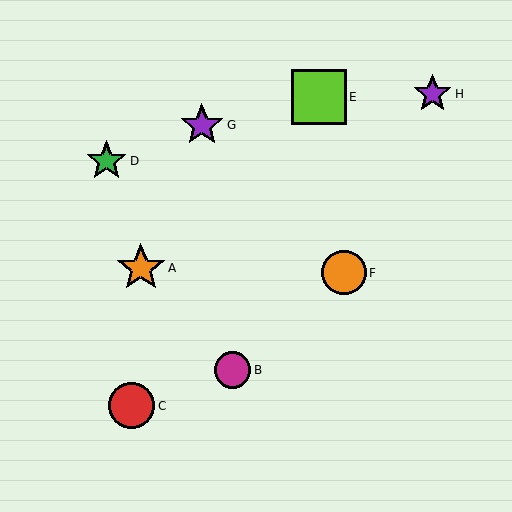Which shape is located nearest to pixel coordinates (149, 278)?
The orange star (labeled A) at (141, 268) is nearest to that location.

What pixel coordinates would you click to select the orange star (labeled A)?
Click at (141, 268) to select the orange star A.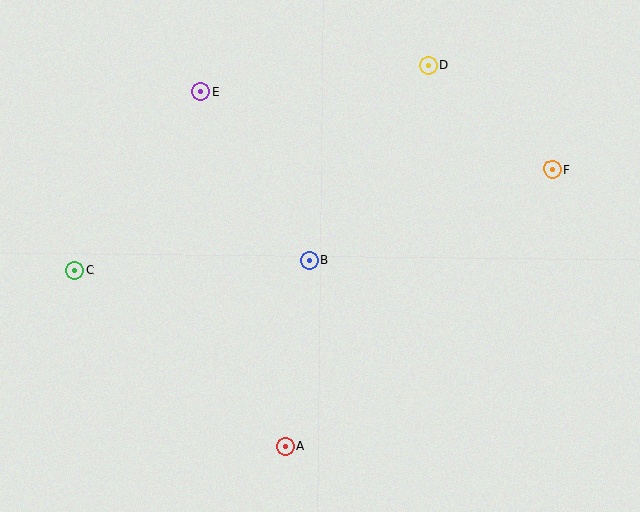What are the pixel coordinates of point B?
Point B is at (309, 260).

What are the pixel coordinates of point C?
Point C is at (75, 270).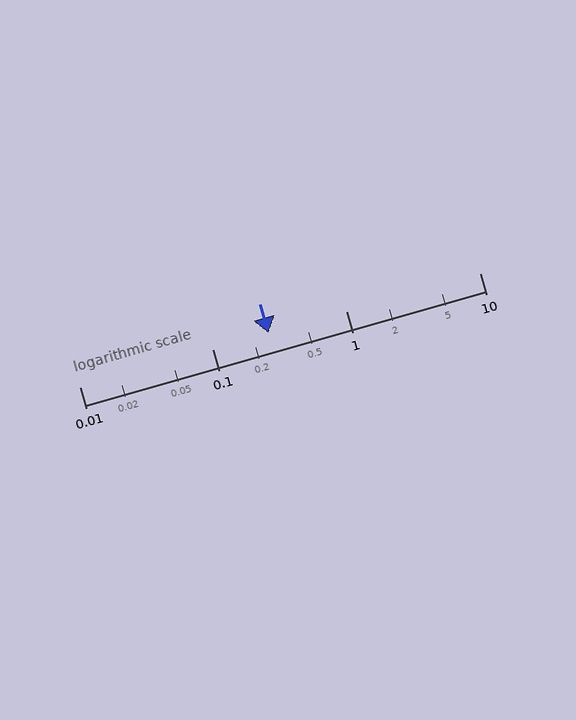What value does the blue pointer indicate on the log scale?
The pointer indicates approximately 0.26.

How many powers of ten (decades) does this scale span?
The scale spans 3 decades, from 0.01 to 10.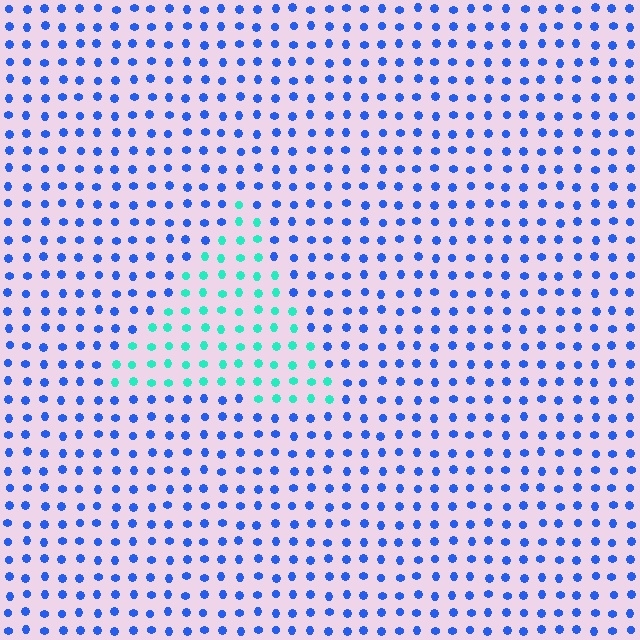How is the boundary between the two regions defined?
The boundary is defined purely by a slight shift in hue (about 57 degrees). Spacing, size, and orientation are identical on both sides.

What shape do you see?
I see a triangle.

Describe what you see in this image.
The image is filled with small blue elements in a uniform arrangement. A triangle-shaped region is visible where the elements are tinted to a slightly different hue, forming a subtle color boundary.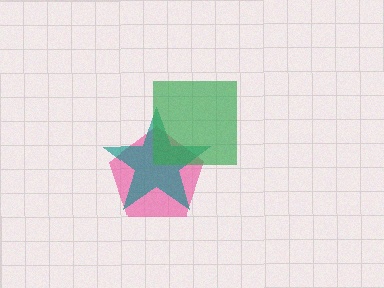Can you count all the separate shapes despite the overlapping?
Yes, there are 3 separate shapes.